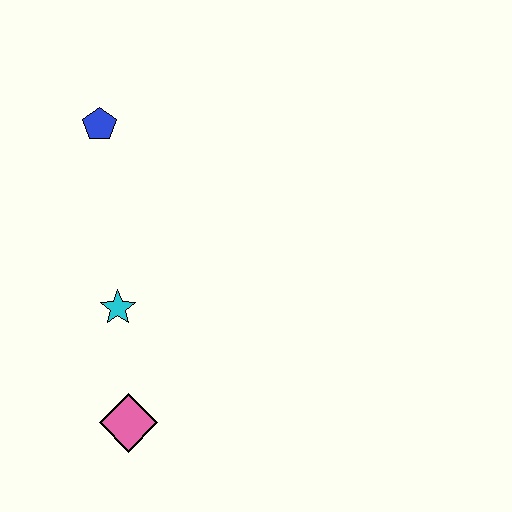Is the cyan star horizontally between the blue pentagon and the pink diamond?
Yes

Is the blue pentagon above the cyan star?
Yes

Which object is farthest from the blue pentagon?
The pink diamond is farthest from the blue pentagon.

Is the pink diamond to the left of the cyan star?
No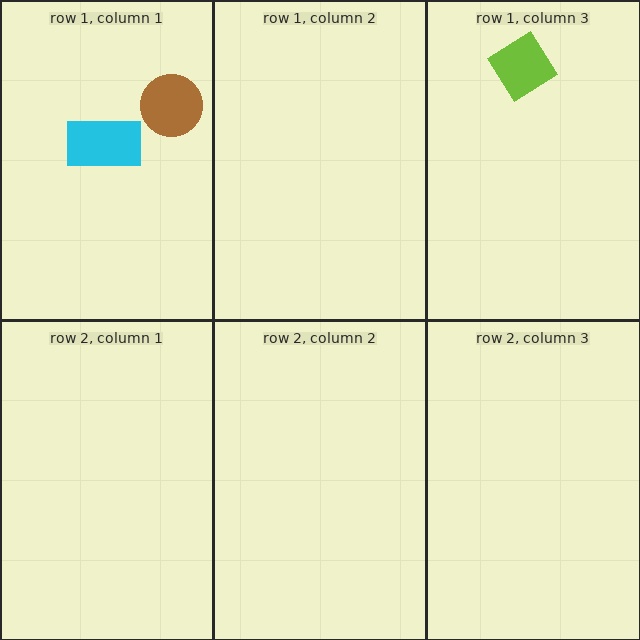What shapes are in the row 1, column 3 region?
The lime diamond.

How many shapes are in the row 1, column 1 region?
2.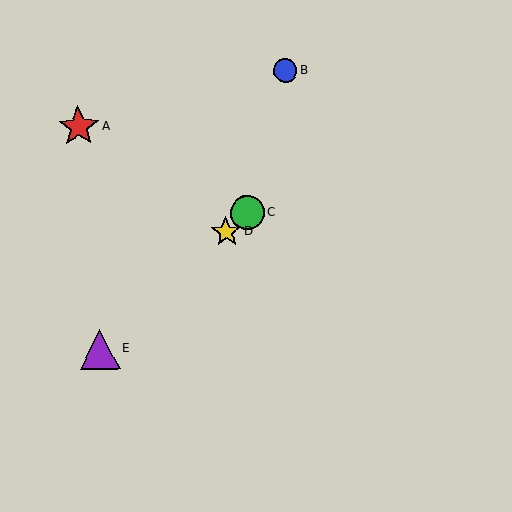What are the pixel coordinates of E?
Object E is at (99, 349).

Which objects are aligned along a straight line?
Objects C, D, E are aligned along a straight line.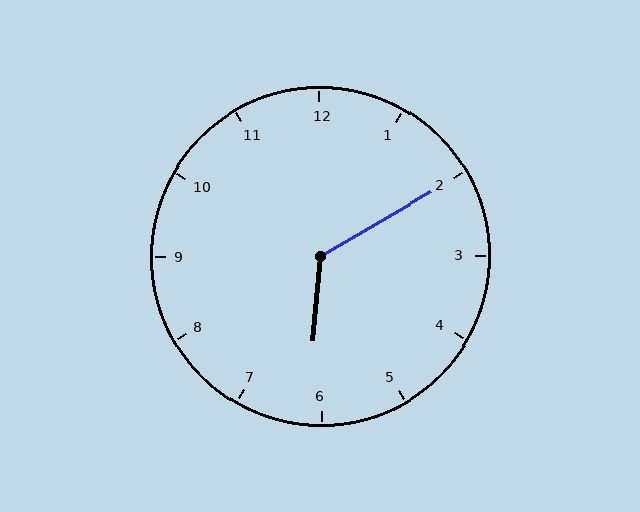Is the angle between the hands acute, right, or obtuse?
It is obtuse.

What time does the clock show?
6:10.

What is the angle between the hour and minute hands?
Approximately 125 degrees.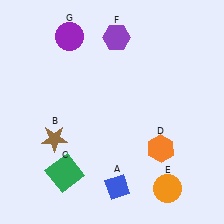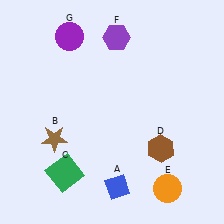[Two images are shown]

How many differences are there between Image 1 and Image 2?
There is 1 difference between the two images.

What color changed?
The hexagon (D) changed from orange in Image 1 to brown in Image 2.